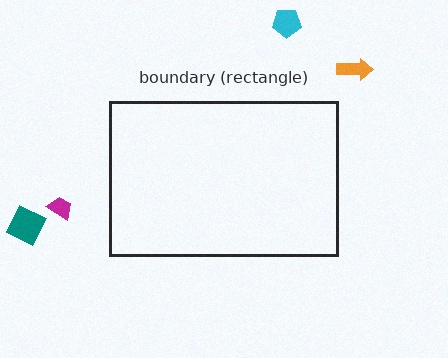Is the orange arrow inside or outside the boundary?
Outside.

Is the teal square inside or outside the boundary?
Outside.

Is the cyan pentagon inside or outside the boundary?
Outside.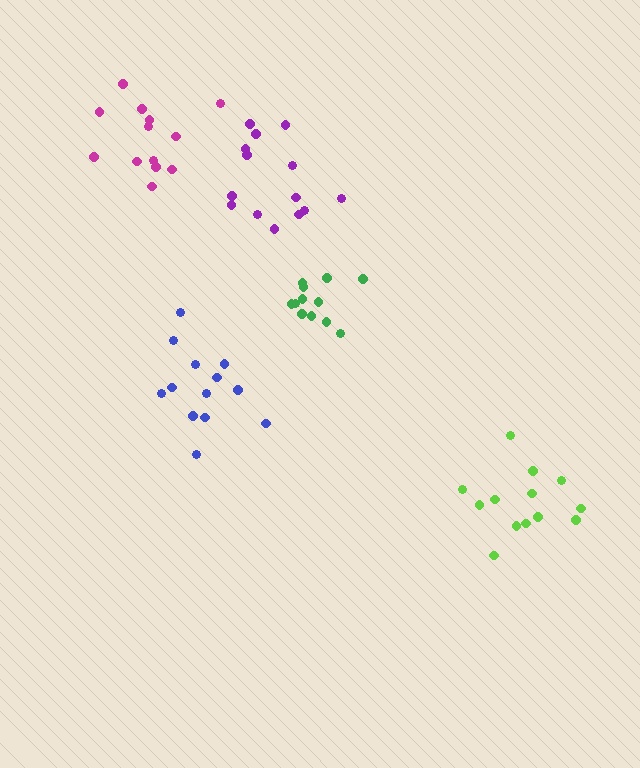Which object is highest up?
The magenta cluster is topmost.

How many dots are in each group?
Group 1: 13 dots, Group 2: 12 dots, Group 3: 14 dots, Group 4: 13 dots, Group 5: 13 dots (65 total).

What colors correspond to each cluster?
The clusters are colored: blue, green, purple, magenta, lime.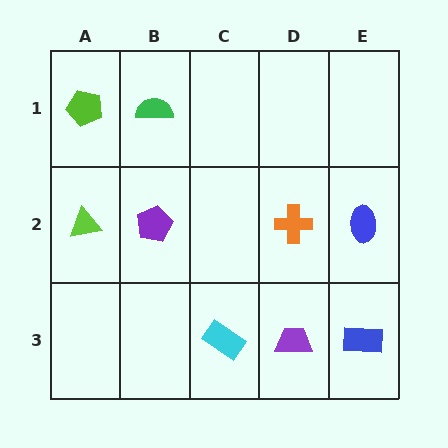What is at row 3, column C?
A cyan rectangle.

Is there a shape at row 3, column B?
No, that cell is empty.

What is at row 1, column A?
A lime pentagon.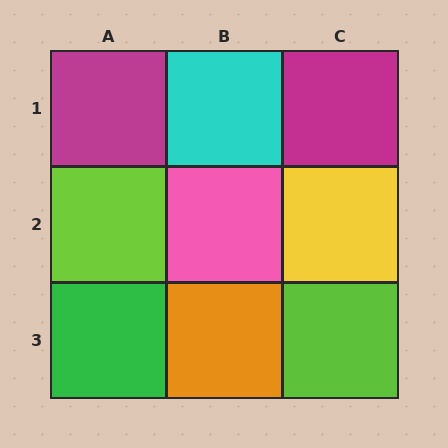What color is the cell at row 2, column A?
Lime.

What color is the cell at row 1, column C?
Magenta.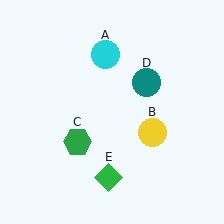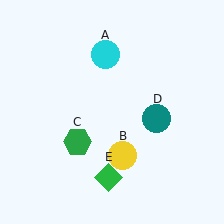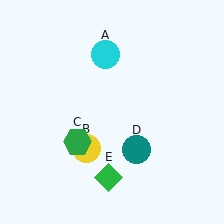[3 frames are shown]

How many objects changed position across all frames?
2 objects changed position: yellow circle (object B), teal circle (object D).